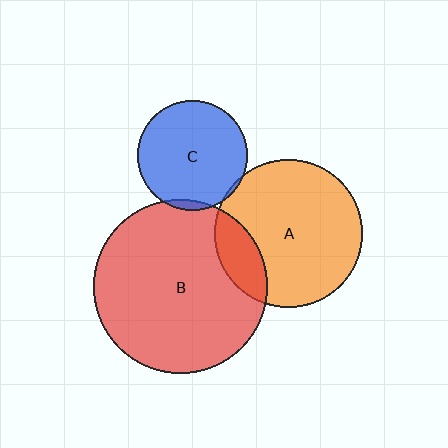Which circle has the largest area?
Circle B (red).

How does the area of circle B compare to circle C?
Approximately 2.5 times.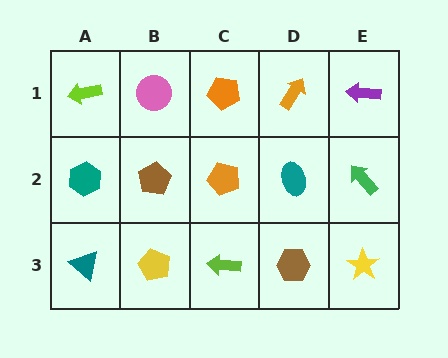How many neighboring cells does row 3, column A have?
2.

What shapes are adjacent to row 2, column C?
An orange pentagon (row 1, column C), a lime arrow (row 3, column C), a brown pentagon (row 2, column B), a teal ellipse (row 2, column D).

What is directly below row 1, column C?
An orange pentagon.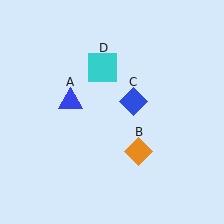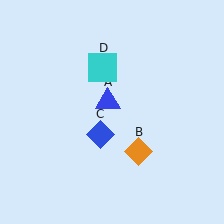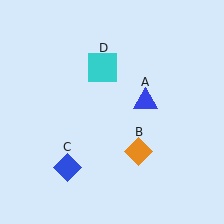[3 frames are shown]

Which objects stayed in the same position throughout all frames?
Orange diamond (object B) and cyan square (object D) remained stationary.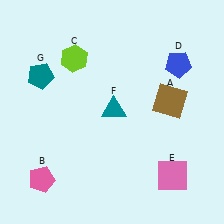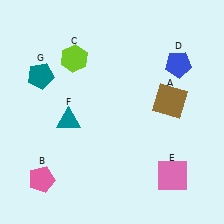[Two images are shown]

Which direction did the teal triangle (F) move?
The teal triangle (F) moved left.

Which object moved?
The teal triangle (F) moved left.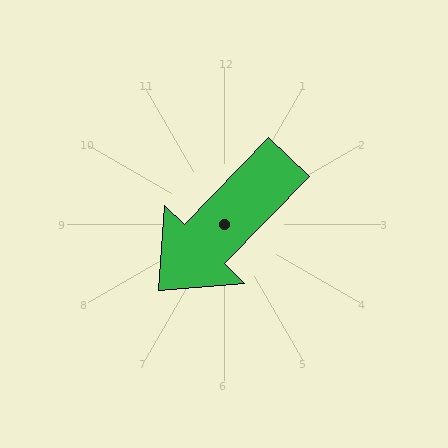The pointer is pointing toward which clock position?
Roughly 7 o'clock.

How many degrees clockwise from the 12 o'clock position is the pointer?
Approximately 224 degrees.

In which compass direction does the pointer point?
Southwest.